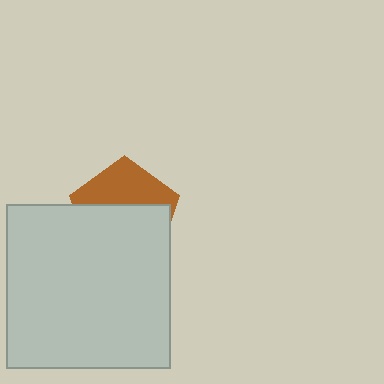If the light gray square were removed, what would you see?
You would see the complete brown pentagon.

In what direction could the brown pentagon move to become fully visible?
The brown pentagon could move up. That would shift it out from behind the light gray square entirely.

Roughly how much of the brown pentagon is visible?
A small part of it is visible (roughly 39%).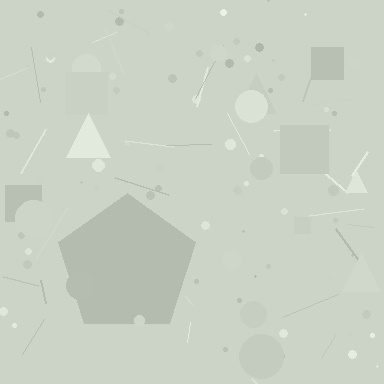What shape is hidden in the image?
A pentagon is hidden in the image.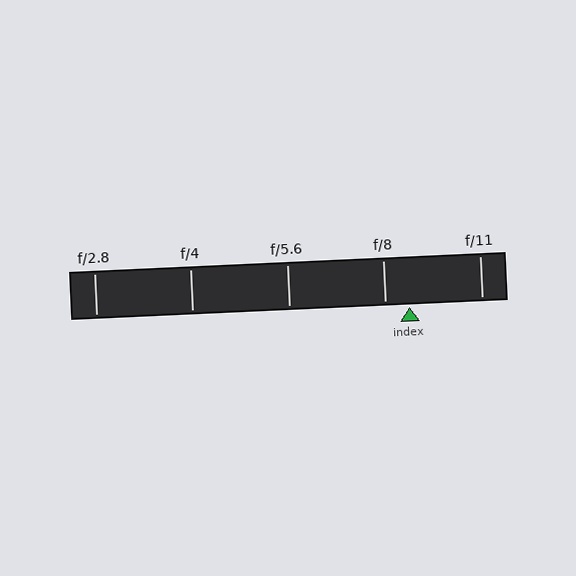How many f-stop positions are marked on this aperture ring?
There are 5 f-stop positions marked.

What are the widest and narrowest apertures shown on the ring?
The widest aperture shown is f/2.8 and the narrowest is f/11.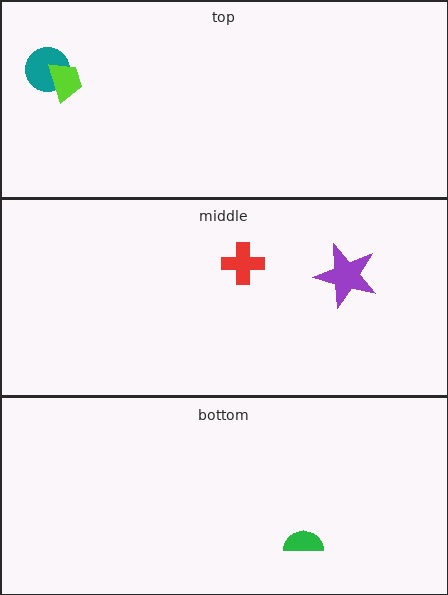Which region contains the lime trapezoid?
The top region.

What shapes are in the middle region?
The red cross, the purple star.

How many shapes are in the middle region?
2.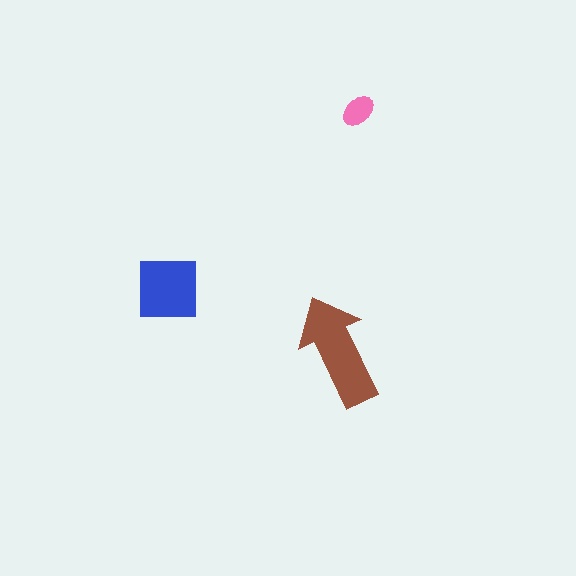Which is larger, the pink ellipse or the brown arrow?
The brown arrow.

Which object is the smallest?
The pink ellipse.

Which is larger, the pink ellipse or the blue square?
The blue square.